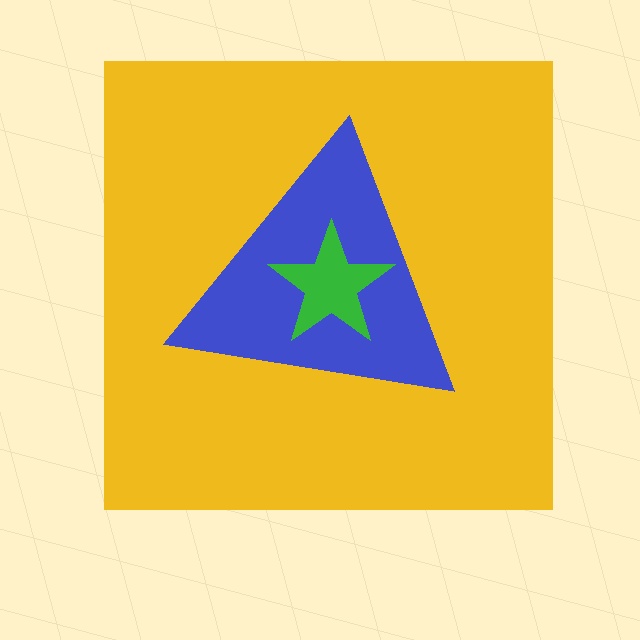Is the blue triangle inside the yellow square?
Yes.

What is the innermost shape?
The green star.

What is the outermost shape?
The yellow square.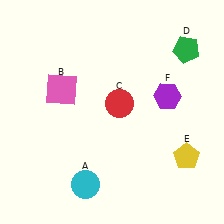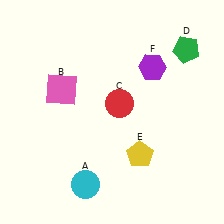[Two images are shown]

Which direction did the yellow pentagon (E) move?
The yellow pentagon (E) moved left.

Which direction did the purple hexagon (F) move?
The purple hexagon (F) moved up.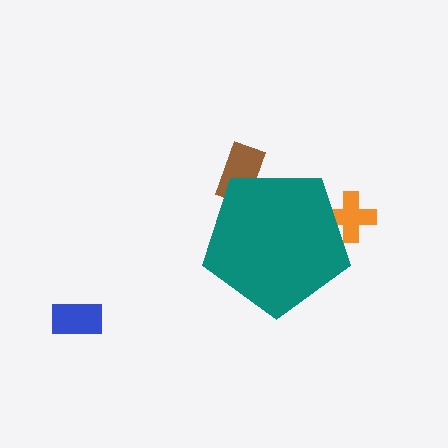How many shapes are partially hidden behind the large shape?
2 shapes are partially hidden.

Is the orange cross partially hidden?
Yes, the orange cross is partially hidden behind the teal pentagon.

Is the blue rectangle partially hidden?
No, the blue rectangle is fully visible.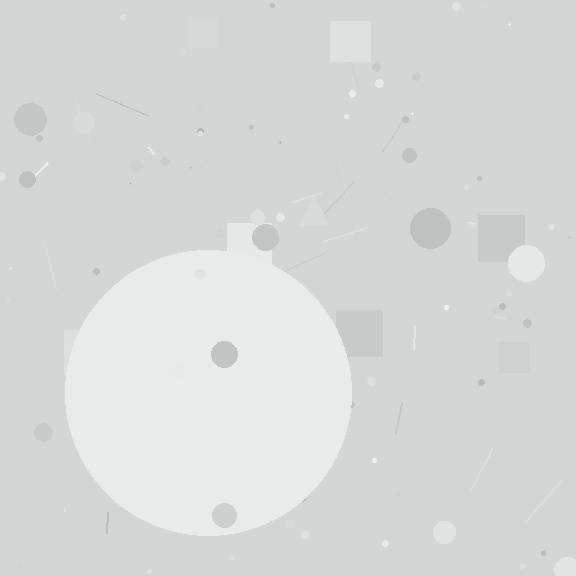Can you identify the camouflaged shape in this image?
The camouflaged shape is a circle.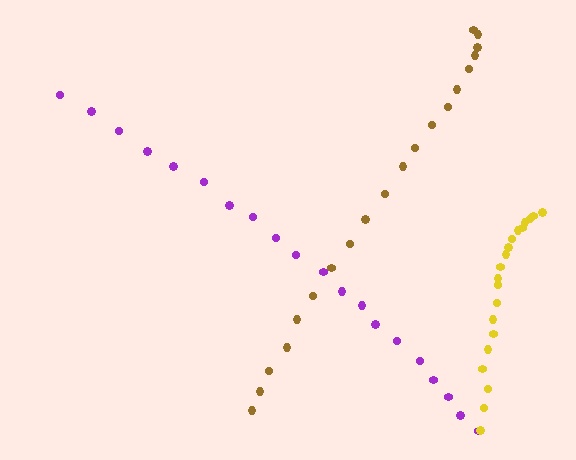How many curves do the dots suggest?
There are 3 distinct paths.